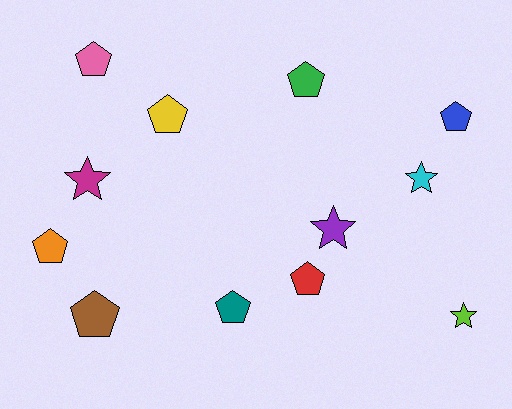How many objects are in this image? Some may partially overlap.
There are 12 objects.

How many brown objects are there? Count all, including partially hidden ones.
There is 1 brown object.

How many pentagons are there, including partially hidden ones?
There are 8 pentagons.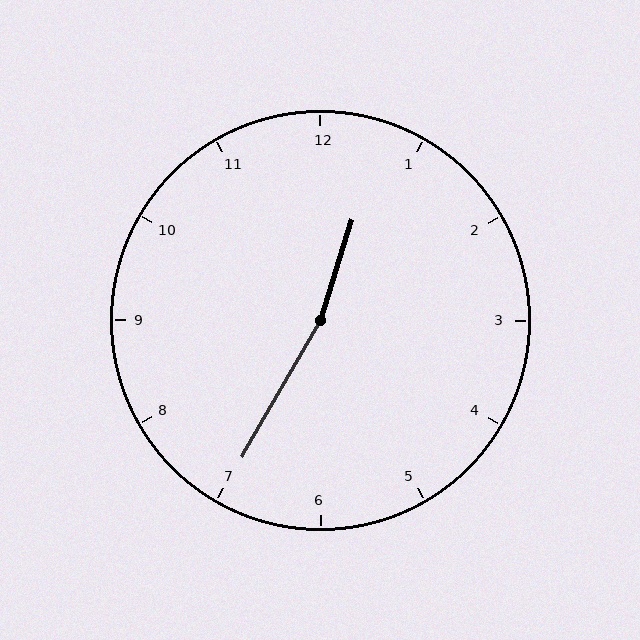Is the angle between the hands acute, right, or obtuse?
It is obtuse.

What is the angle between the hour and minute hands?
Approximately 168 degrees.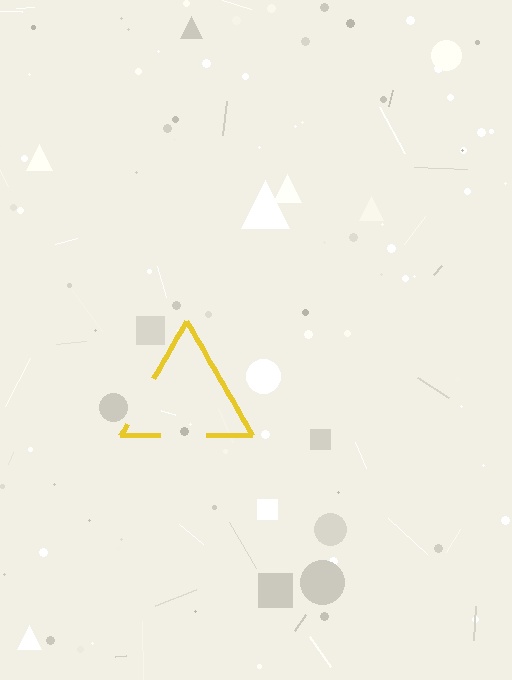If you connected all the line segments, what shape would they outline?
They would outline a triangle.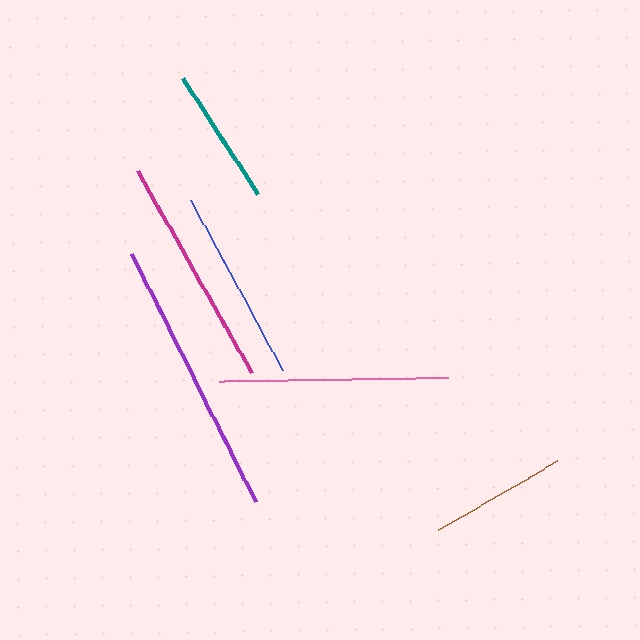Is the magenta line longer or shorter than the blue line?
The magenta line is longer than the blue line.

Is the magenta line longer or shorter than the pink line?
The magenta line is longer than the pink line.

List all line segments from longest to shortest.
From longest to shortest: purple, magenta, pink, blue, teal, brown.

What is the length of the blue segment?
The blue segment is approximately 192 pixels long.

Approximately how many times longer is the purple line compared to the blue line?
The purple line is approximately 1.4 times the length of the blue line.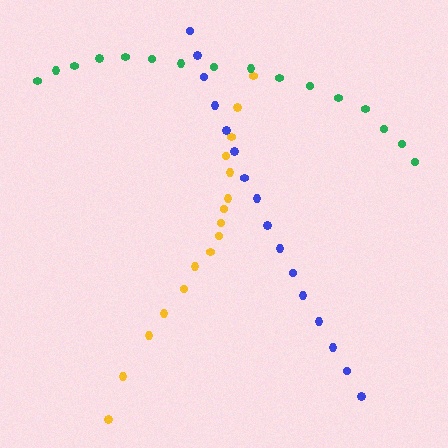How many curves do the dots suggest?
There are 3 distinct paths.